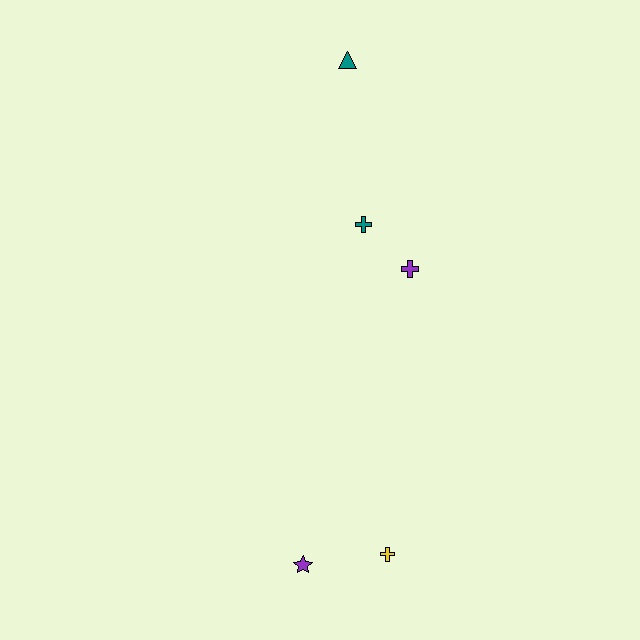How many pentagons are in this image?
There are no pentagons.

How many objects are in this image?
There are 5 objects.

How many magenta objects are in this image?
There are no magenta objects.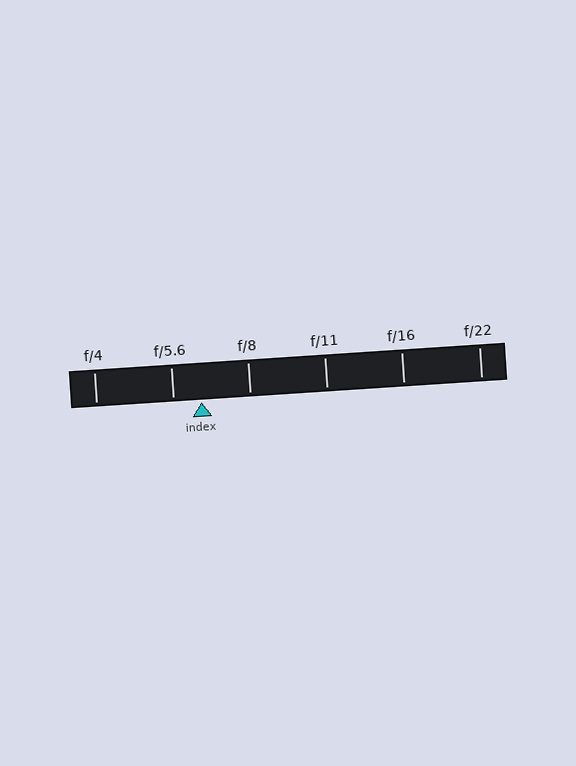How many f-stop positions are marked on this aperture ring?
There are 6 f-stop positions marked.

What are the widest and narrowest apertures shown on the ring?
The widest aperture shown is f/4 and the narrowest is f/22.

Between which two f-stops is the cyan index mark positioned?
The index mark is between f/5.6 and f/8.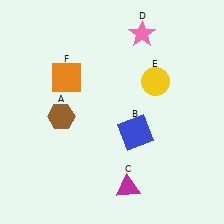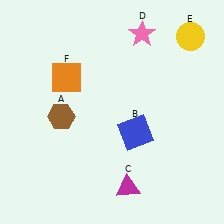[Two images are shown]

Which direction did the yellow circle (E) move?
The yellow circle (E) moved up.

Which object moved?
The yellow circle (E) moved up.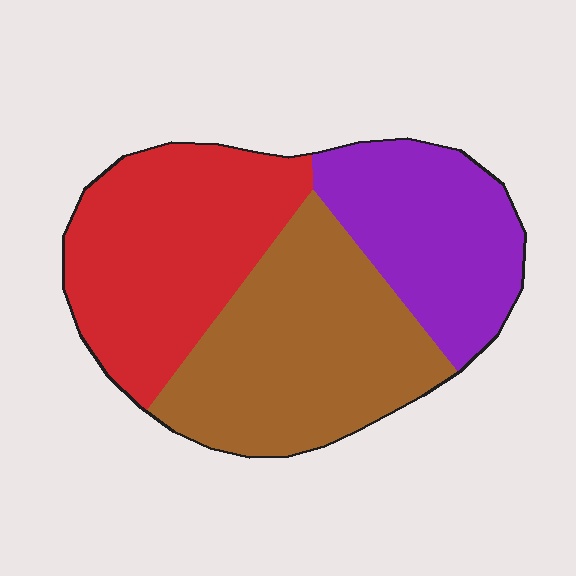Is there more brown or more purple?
Brown.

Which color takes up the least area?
Purple, at roughly 25%.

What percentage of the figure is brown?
Brown takes up about three eighths (3/8) of the figure.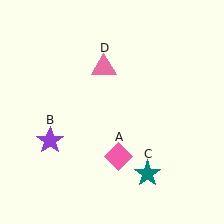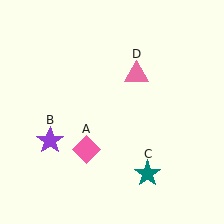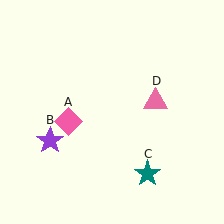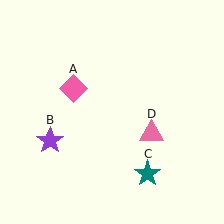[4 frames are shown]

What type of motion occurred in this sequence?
The pink diamond (object A), pink triangle (object D) rotated clockwise around the center of the scene.